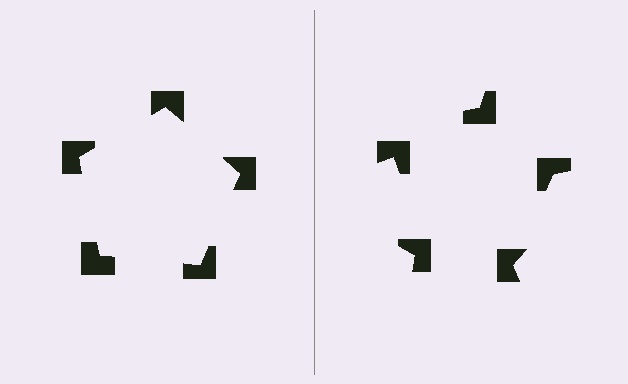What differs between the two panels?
The notched squares are positioned identically on both sides; only the wedge orientations differ. On the left they align to a pentagon; on the right they are misaligned.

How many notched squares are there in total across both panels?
10 — 5 on each side.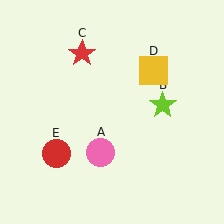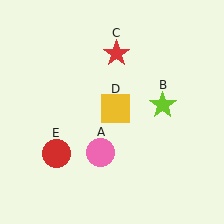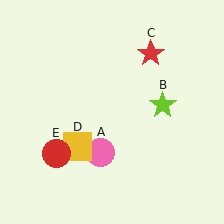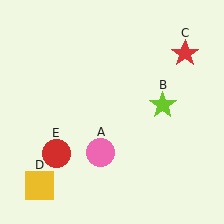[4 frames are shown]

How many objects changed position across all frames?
2 objects changed position: red star (object C), yellow square (object D).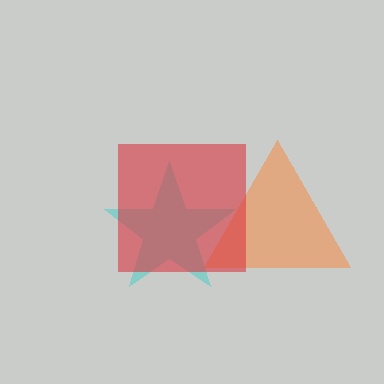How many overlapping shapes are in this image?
There are 3 overlapping shapes in the image.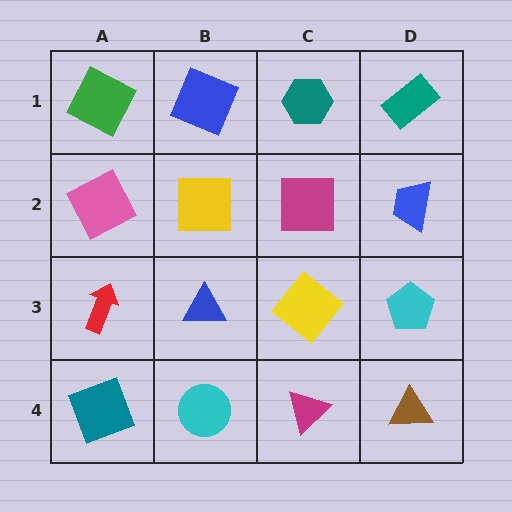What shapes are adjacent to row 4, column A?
A red arrow (row 3, column A), a cyan circle (row 4, column B).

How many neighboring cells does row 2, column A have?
3.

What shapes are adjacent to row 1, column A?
A pink square (row 2, column A), a blue square (row 1, column B).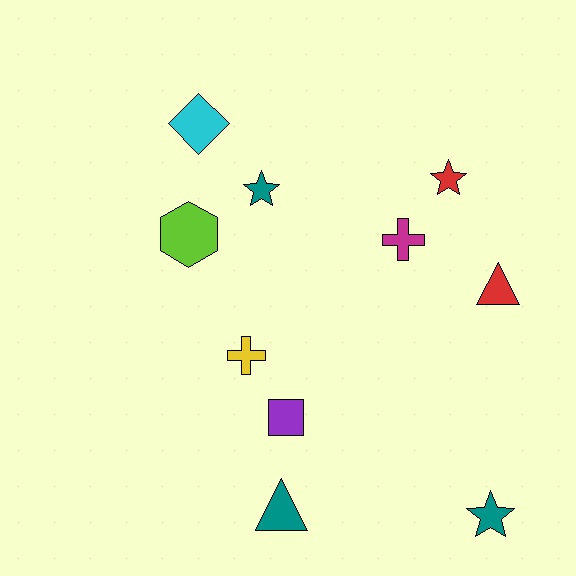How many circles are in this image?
There are no circles.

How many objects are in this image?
There are 10 objects.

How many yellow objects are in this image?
There is 1 yellow object.